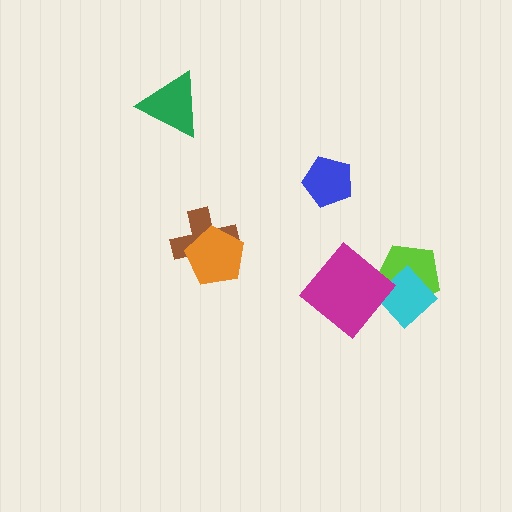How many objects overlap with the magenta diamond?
1 object overlaps with the magenta diamond.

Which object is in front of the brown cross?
The orange pentagon is in front of the brown cross.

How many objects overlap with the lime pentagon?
1 object overlaps with the lime pentagon.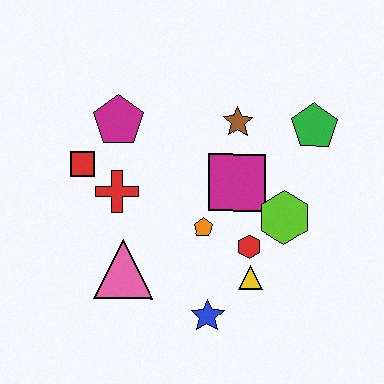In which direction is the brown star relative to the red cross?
The brown star is to the right of the red cross.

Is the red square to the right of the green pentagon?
No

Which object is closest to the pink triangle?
The red cross is closest to the pink triangle.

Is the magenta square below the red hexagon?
No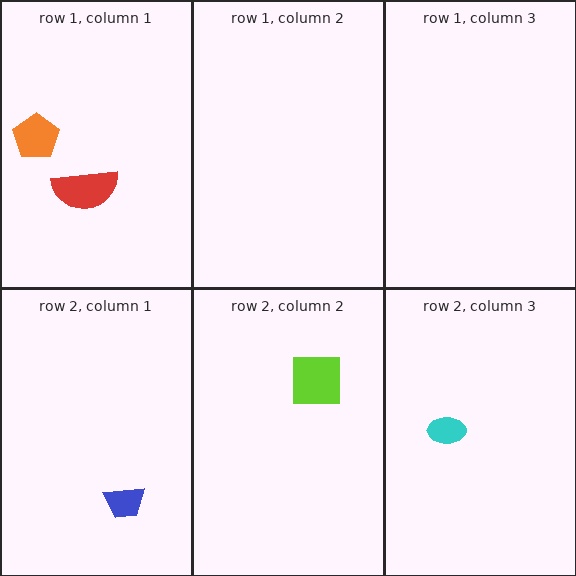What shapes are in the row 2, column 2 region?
The lime square.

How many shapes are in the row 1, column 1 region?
2.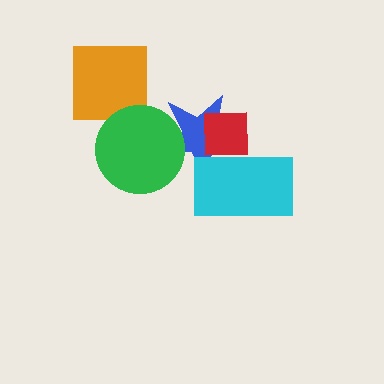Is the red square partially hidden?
Yes, it is partially covered by another shape.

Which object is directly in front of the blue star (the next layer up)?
The green circle is directly in front of the blue star.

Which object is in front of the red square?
The cyan rectangle is in front of the red square.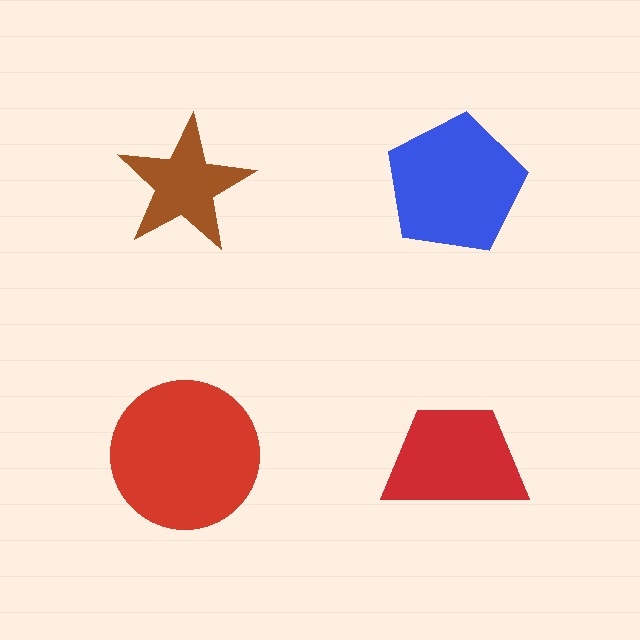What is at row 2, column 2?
A red trapezoid.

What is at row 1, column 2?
A blue pentagon.